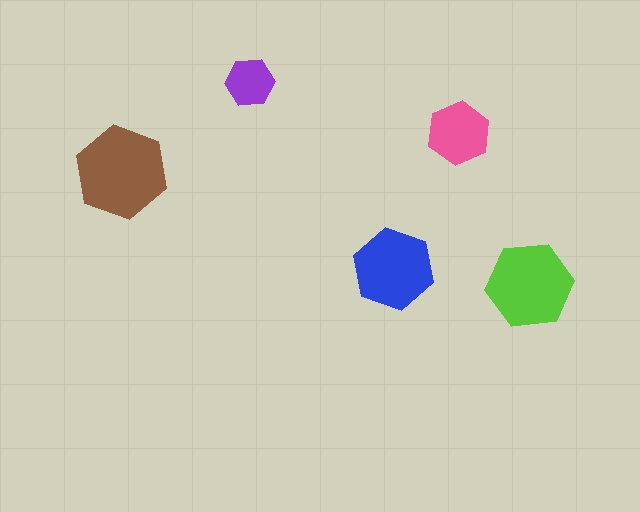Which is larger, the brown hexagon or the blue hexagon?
The brown one.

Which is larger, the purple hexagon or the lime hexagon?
The lime one.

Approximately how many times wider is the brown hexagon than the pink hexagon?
About 1.5 times wider.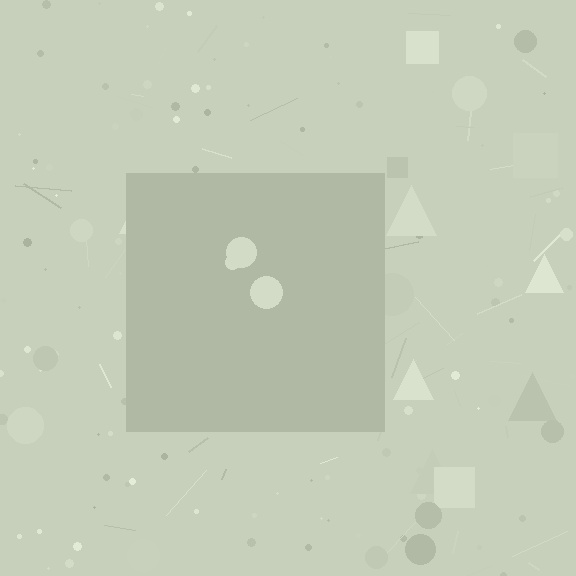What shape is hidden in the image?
A square is hidden in the image.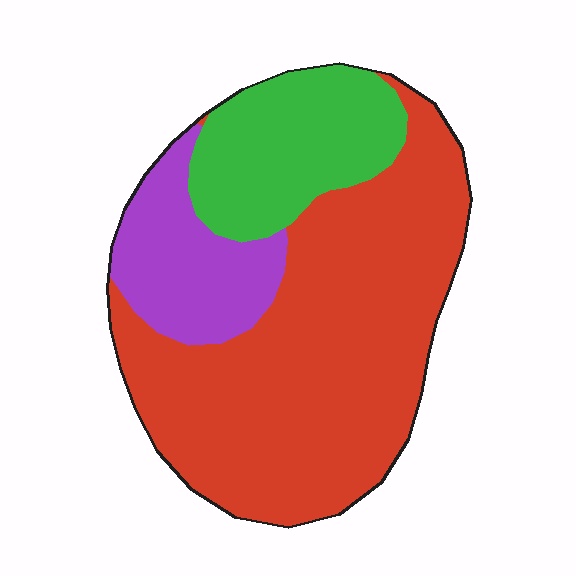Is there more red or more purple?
Red.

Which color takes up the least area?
Purple, at roughly 15%.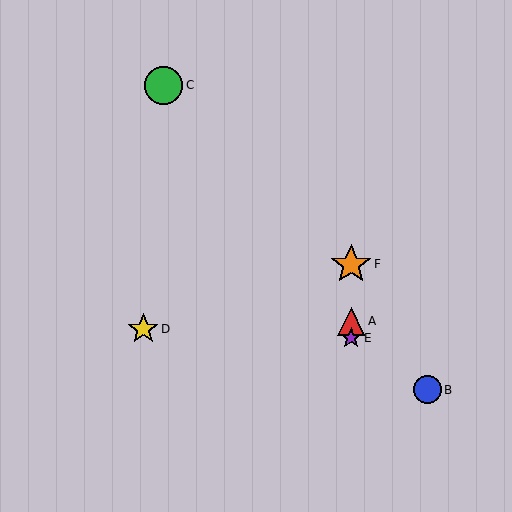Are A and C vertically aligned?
No, A is at x≈351 and C is at x≈163.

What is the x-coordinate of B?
Object B is at x≈427.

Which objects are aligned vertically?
Objects A, E, F are aligned vertically.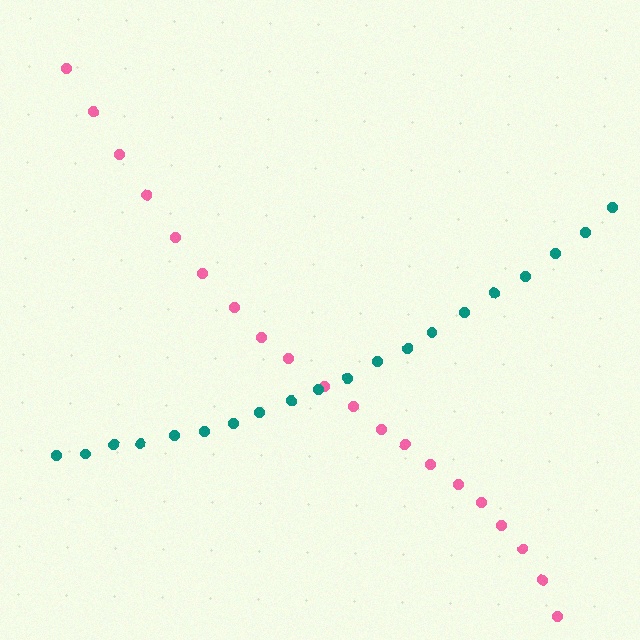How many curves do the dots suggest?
There are 2 distinct paths.